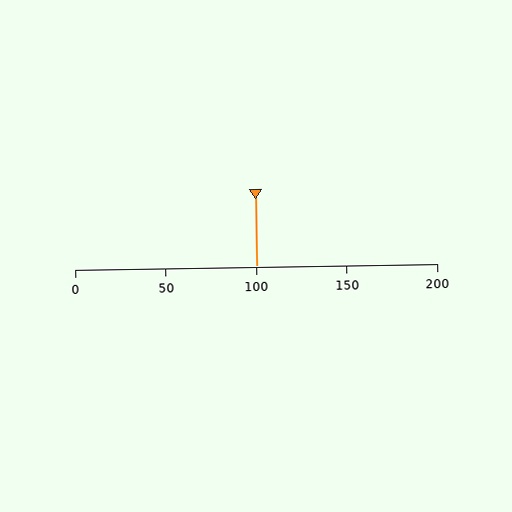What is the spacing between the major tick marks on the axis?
The major ticks are spaced 50 apart.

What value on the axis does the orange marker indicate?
The marker indicates approximately 100.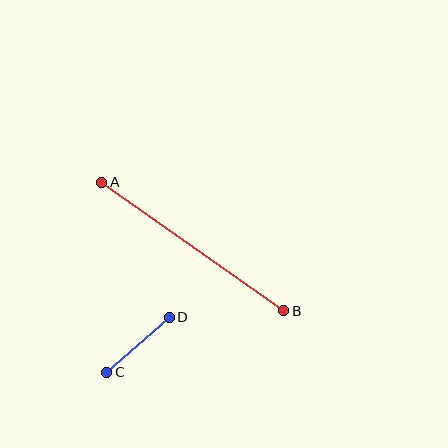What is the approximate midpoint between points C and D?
The midpoint is at approximately (138, 345) pixels.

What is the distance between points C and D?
The distance is approximately 84 pixels.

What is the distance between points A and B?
The distance is approximately 222 pixels.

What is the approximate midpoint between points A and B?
The midpoint is at approximately (193, 247) pixels.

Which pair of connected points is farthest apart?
Points A and B are farthest apart.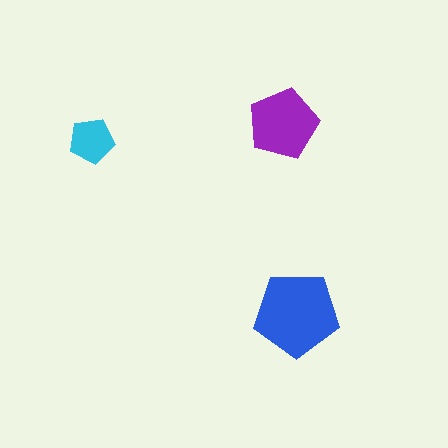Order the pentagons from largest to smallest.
the blue one, the purple one, the cyan one.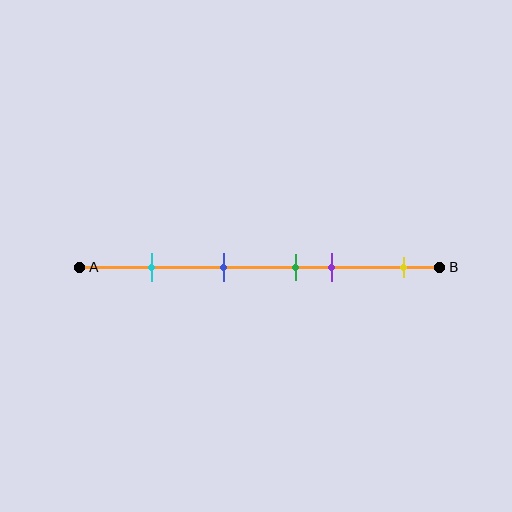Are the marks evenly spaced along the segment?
No, the marks are not evenly spaced.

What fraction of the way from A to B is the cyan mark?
The cyan mark is approximately 20% (0.2) of the way from A to B.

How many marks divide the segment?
There are 5 marks dividing the segment.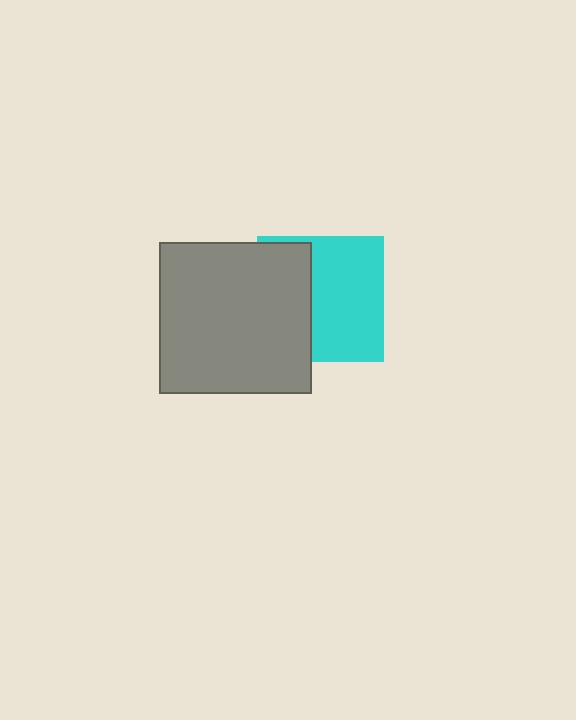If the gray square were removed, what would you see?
You would see the complete cyan square.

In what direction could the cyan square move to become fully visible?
The cyan square could move right. That would shift it out from behind the gray square entirely.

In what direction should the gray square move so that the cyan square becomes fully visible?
The gray square should move left. That is the shortest direction to clear the overlap and leave the cyan square fully visible.